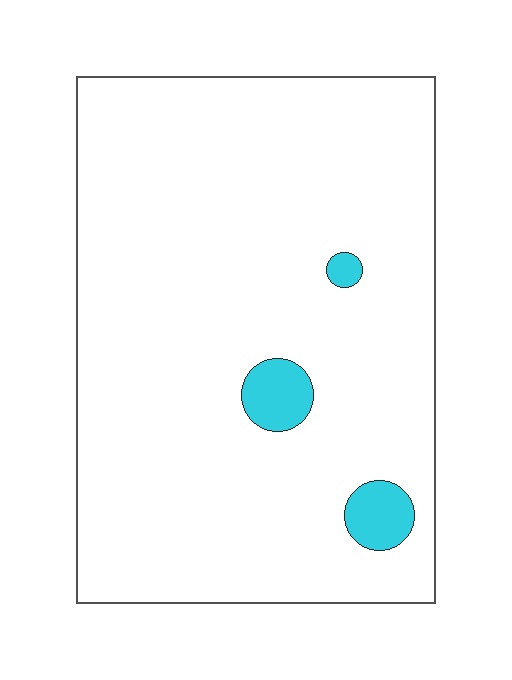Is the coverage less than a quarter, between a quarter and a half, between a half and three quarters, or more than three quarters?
Less than a quarter.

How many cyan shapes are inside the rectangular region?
3.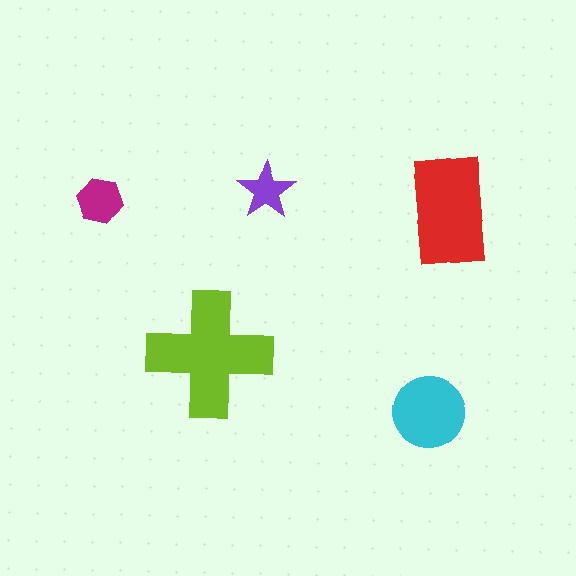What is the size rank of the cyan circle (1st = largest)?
3rd.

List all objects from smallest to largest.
The purple star, the magenta hexagon, the cyan circle, the red rectangle, the lime cross.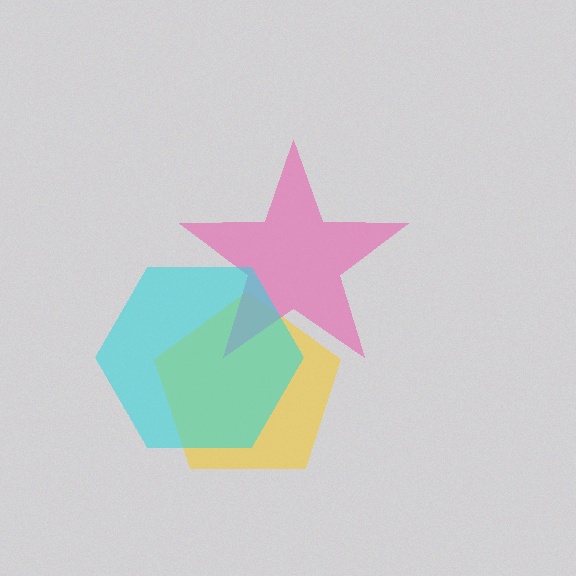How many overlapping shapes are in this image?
There are 3 overlapping shapes in the image.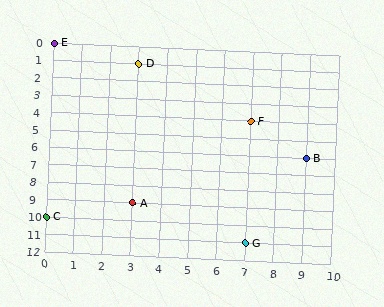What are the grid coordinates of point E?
Point E is at grid coordinates (0, 0).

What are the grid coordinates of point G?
Point G is at grid coordinates (7, 11).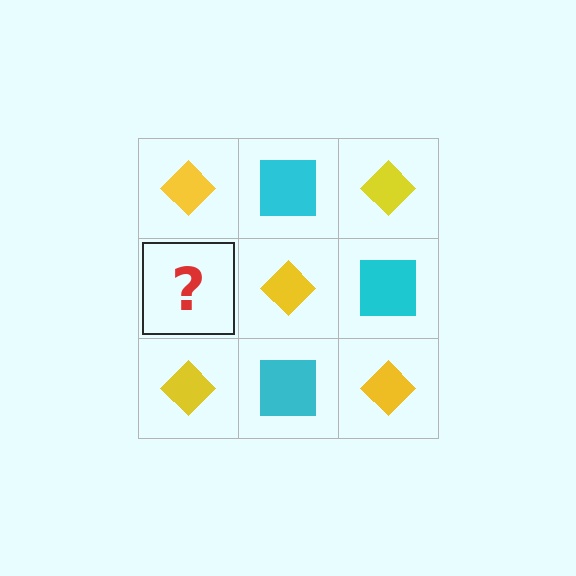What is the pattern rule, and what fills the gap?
The rule is that it alternates yellow diamond and cyan square in a checkerboard pattern. The gap should be filled with a cyan square.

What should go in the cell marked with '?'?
The missing cell should contain a cyan square.